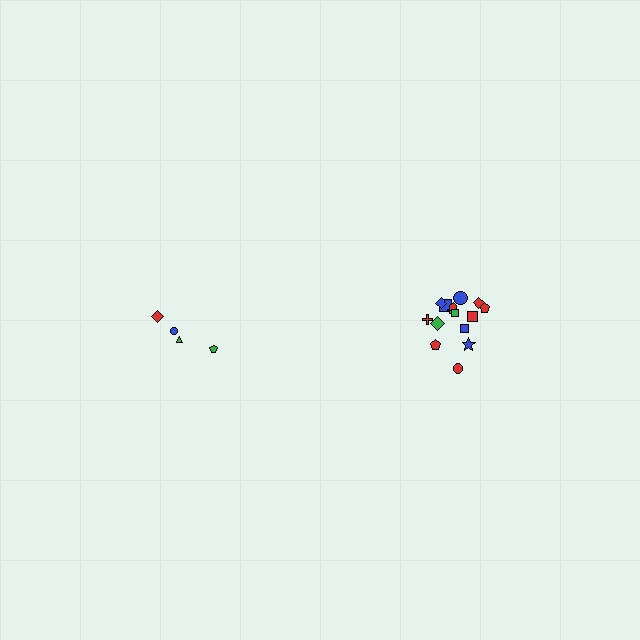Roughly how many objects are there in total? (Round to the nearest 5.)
Roughly 20 objects in total.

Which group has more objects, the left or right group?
The right group.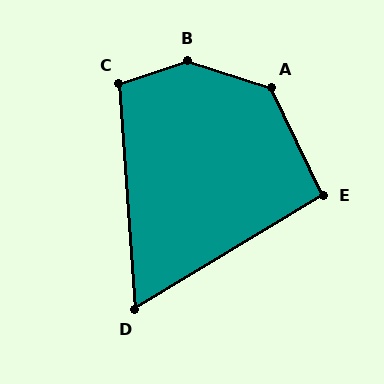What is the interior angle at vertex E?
Approximately 96 degrees (obtuse).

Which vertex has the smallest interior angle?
D, at approximately 63 degrees.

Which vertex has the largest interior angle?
B, at approximately 144 degrees.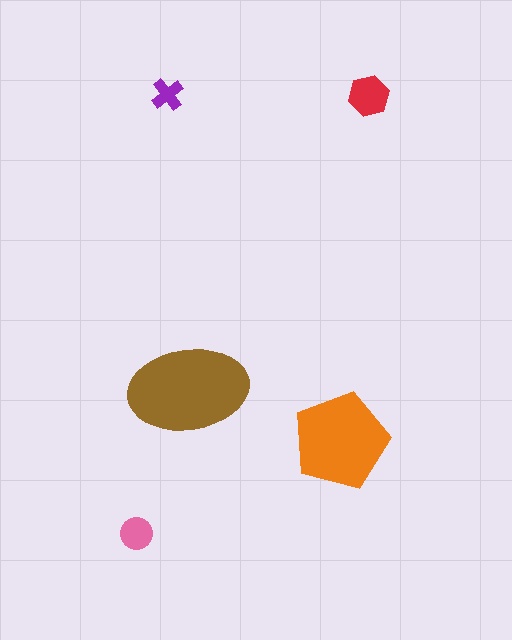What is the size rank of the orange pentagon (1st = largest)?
2nd.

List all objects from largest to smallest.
The brown ellipse, the orange pentagon, the red hexagon, the pink circle, the purple cross.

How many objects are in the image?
There are 5 objects in the image.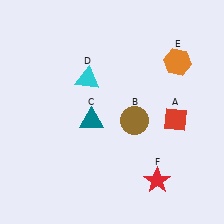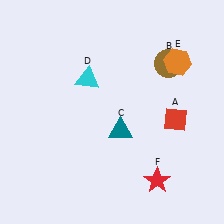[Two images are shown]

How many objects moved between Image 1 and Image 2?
2 objects moved between the two images.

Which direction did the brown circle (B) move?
The brown circle (B) moved up.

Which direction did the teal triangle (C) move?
The teal triangle (C) moved right.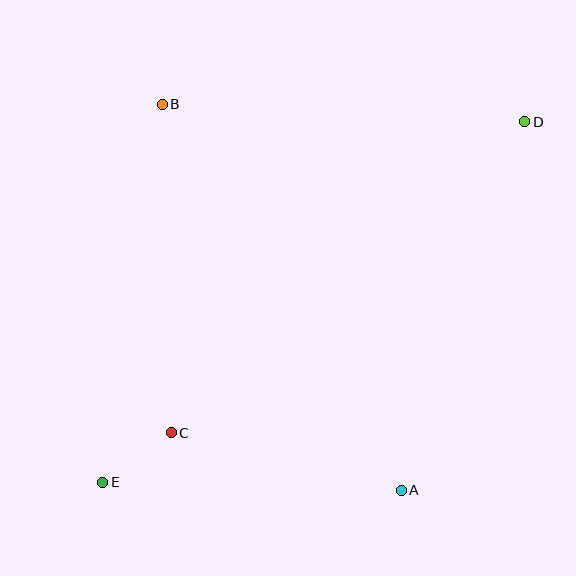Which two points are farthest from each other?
Points D and E are farthest from each other.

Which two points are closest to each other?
Points C and E are closest to each other.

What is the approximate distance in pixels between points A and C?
The distance between A and C is approximately 237 pixels.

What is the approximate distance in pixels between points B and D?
The distance between B and D is approximately 363 pixels.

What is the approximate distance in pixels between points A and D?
The distance between A and D is approximately 389 pixels.